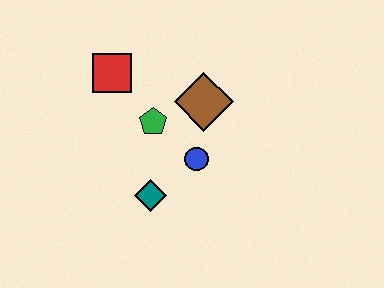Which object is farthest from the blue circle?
The red square is farthest from the blue circle.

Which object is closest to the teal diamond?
The blue circle is closest to the teal diamond.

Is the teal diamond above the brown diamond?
No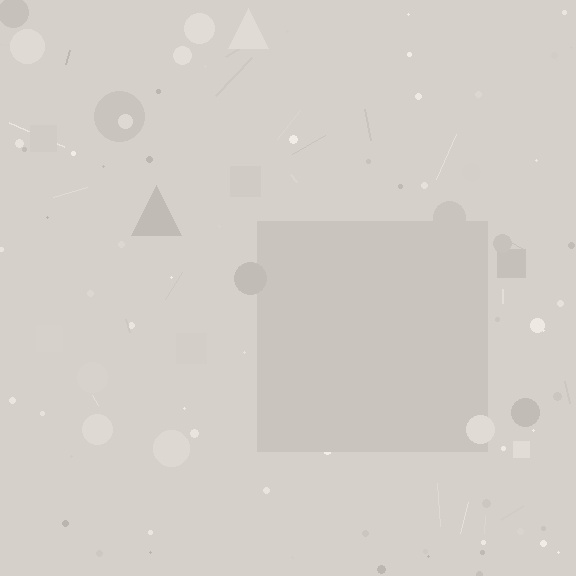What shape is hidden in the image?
A square is hidden in the image.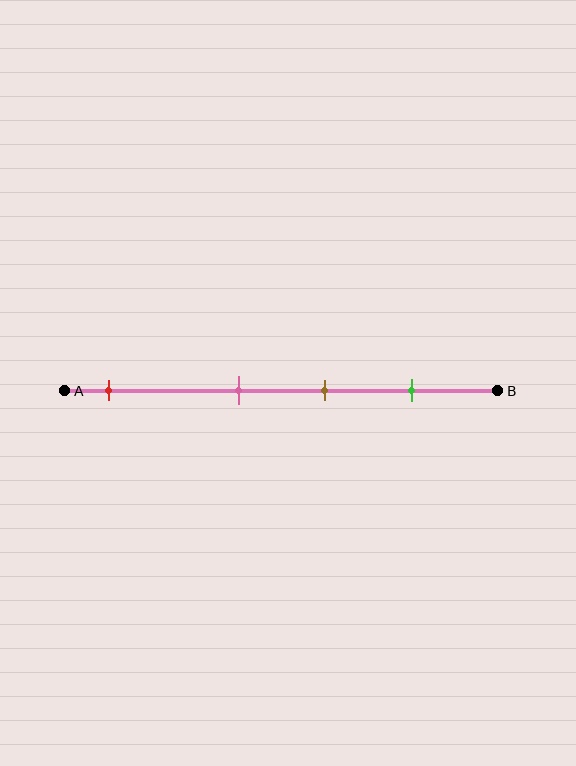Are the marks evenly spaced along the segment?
No, the marks are not evenly spaced.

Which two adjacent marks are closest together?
The pink and brown marks are the closest adjacent pair.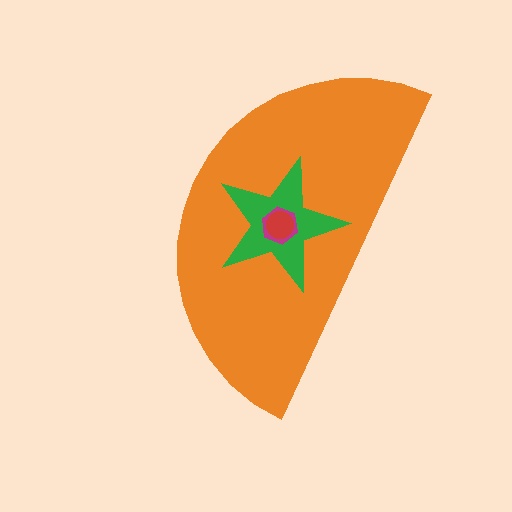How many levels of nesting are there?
4.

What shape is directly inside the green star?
The magenta hexagon.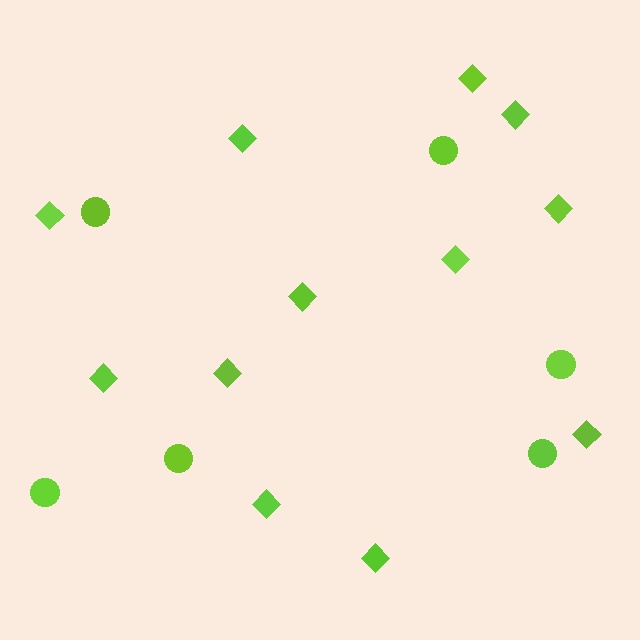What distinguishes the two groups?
There are 2 groups: one group of diamonds (12) and one group of circles (6).